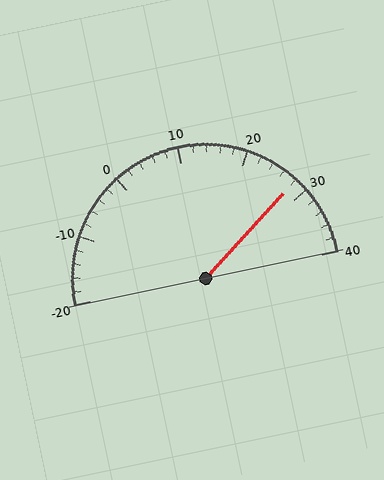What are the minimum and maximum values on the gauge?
The gauge ranges from -20 to 40.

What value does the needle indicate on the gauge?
The needle indicates approximately 28.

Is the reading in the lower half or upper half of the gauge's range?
The reading is in the upper half of the range (-20 to 40).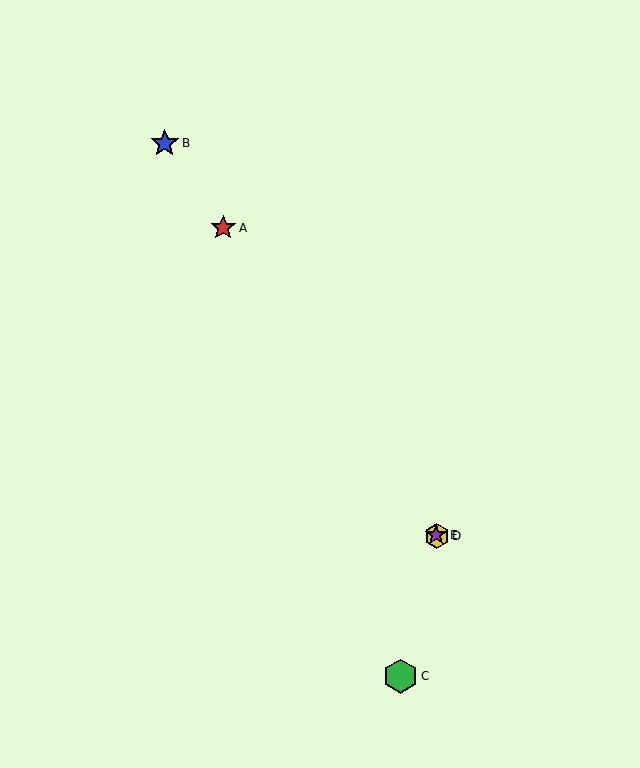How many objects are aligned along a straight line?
4 objects (A, B, D, E) are aligned along a straight line.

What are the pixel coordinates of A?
Object A is at (223, 228).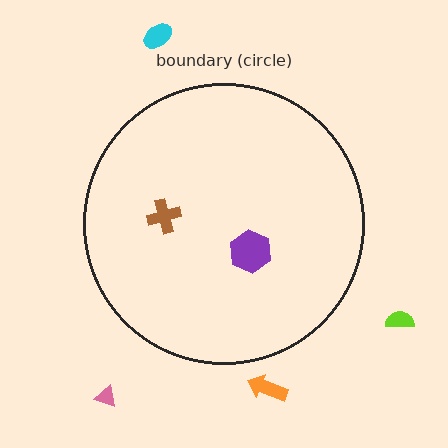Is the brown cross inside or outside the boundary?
Inside.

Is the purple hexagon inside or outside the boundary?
Inside.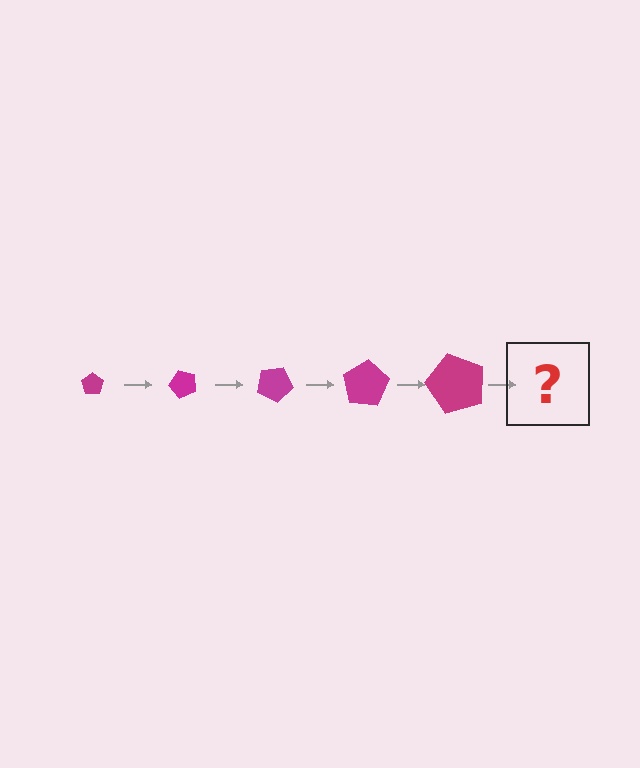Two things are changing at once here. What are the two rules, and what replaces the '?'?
The two rules are that the pentagon grows larger each step and it rotates 50 degrees each step. The '?' should be a pentagon, larger than the previous one and rotated 250 degrees from the start.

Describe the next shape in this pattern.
It should be a pentagon, larger than the previous one and rotated 250 degrees from the start.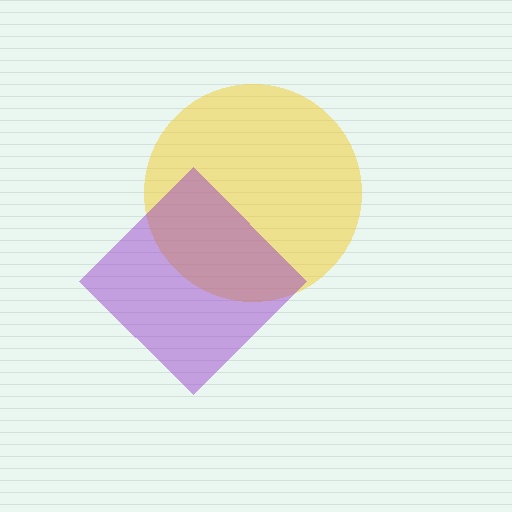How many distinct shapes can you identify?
There are 2 distinct shapes: a yellow circle, a purple diamond.